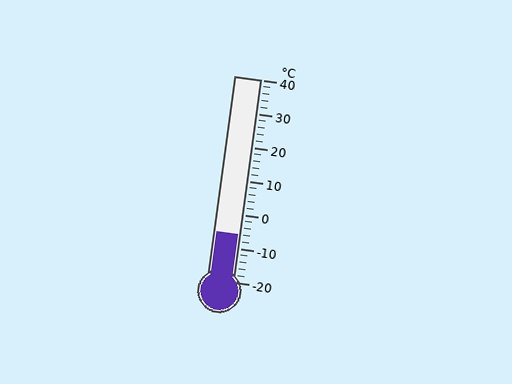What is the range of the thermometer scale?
The thermometer scale ranges from -20°C to 40°C.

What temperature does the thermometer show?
The thermometer shows approximately -6°C.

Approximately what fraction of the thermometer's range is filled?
The thermometer is filled to approximately 25% of its range.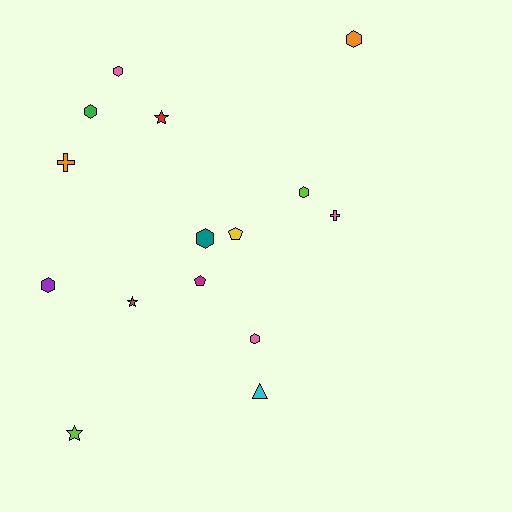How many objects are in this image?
There are 15 objects.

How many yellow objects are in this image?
There is 1 yellow object.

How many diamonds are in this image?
There are no diamonds.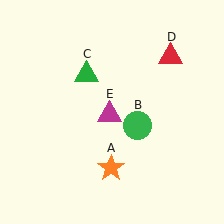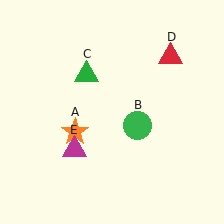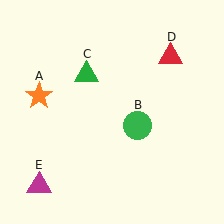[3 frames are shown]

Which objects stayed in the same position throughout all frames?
Green circle (object B) and green triangle (object C) and red triangle (object D) remained stationary.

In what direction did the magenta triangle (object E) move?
The magenta triangle (object E) moved down and to the left.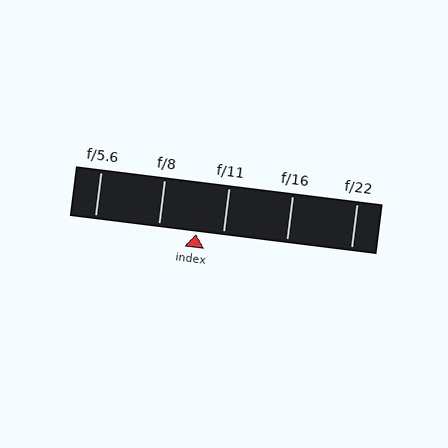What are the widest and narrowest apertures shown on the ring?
The widest aperture shown is f/5.6 and the narrowest is f/22.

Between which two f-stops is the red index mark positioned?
The index mark is between f/8 and f/11.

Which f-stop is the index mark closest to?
The index mark is closest to f/11.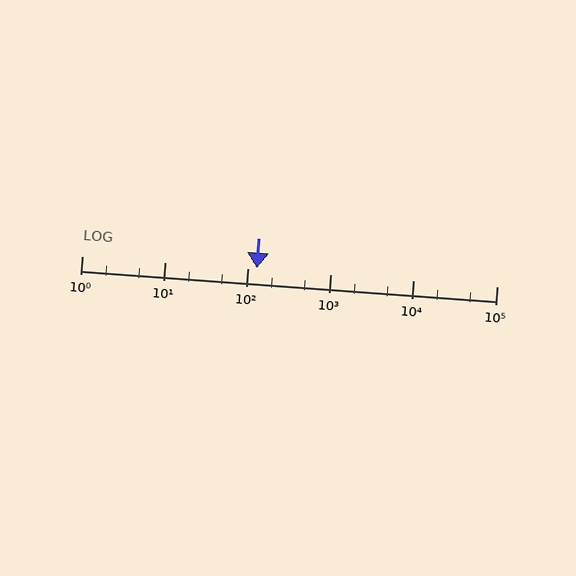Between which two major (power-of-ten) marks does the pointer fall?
The pointer is between 100 and 1000.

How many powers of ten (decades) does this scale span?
The scale spans 5 decades, from 1 to 100000.